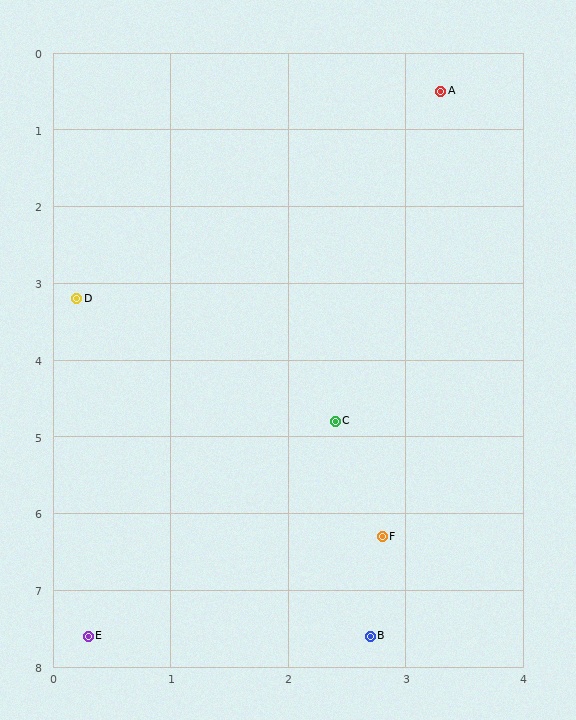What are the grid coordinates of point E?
Point E is at approximately (0.3, 7.6).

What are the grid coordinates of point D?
Point D is at approximately (0.2, 3.2).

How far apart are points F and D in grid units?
Points F and D are about 4.0 grid units apart.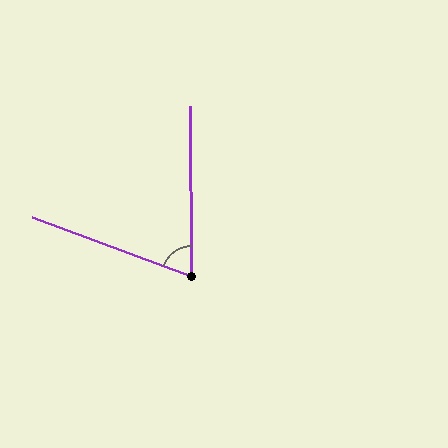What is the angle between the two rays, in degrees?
Approximately 70 degrees.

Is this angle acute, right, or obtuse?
It is acute.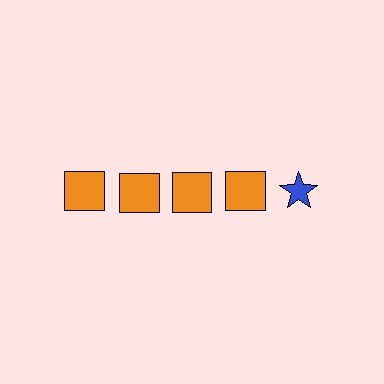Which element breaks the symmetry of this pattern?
The blue star in the top row, rightmost column breaks the symmetry. All other shapes are orange squares.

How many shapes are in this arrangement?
There are 5 shapes arranged in a grid pattern.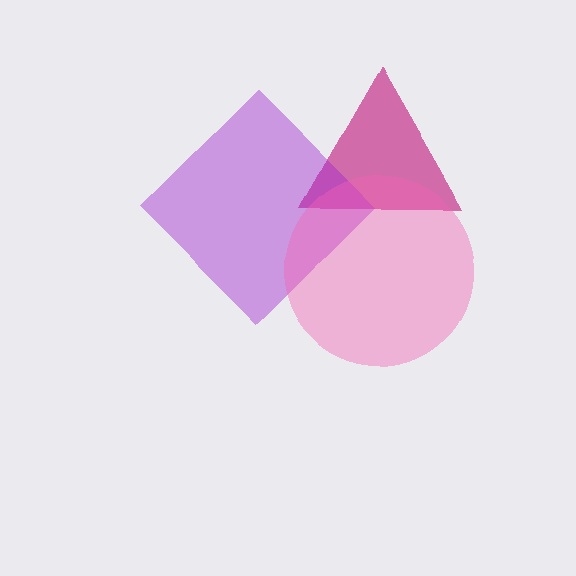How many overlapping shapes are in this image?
There are 3 overlapping shapes in the image.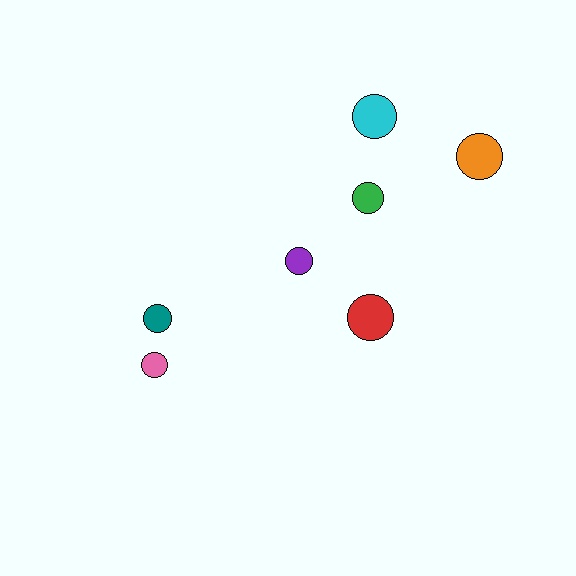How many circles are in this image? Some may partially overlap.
There are 7 circles.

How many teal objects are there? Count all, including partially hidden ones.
There is 1 teal object.